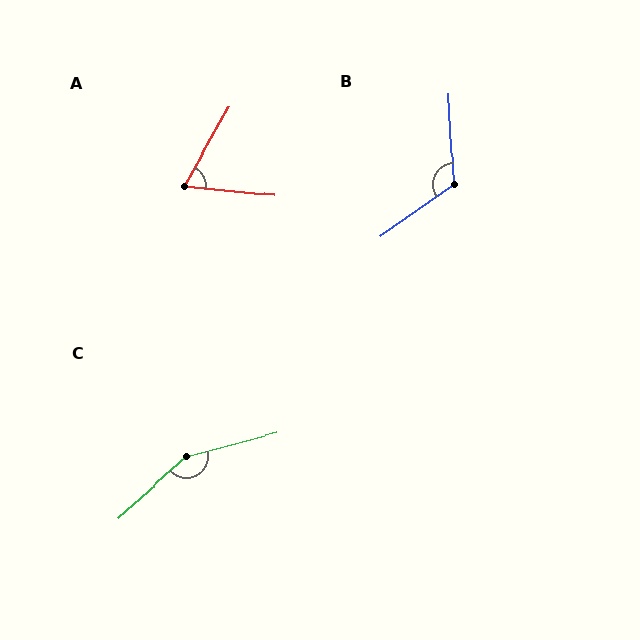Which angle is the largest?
C, at approximately 153 degrees.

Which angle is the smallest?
A, at approximately 66 degrees.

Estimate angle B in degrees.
Approximately 122 degrees.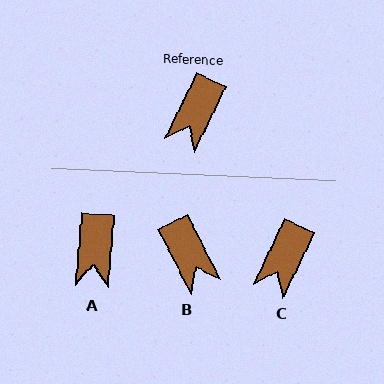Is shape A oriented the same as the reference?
No, it is off by about 21 degrees.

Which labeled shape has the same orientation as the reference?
C.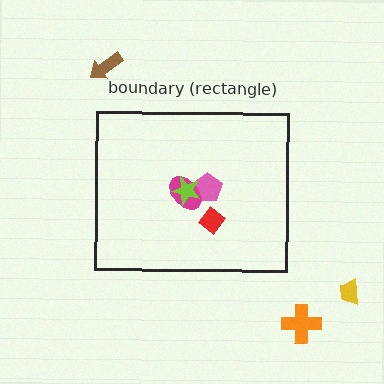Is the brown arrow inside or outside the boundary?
Outside.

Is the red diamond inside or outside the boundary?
Inside.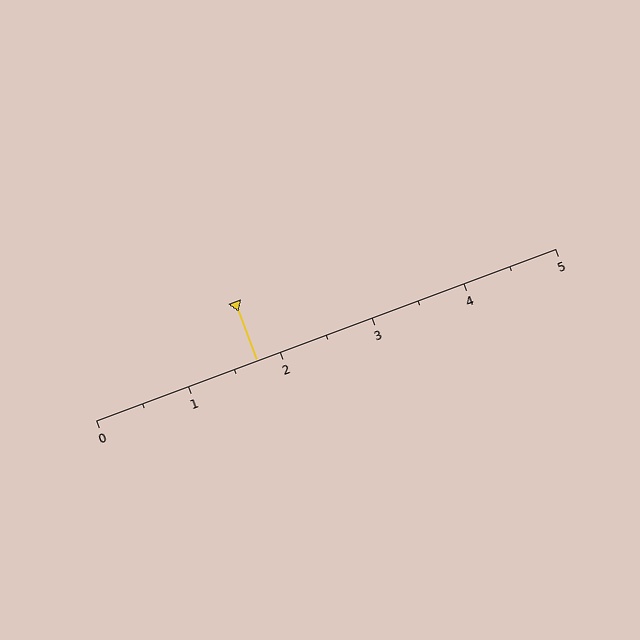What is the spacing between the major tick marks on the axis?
The major ticks are spaced 1 apart.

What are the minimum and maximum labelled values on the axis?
The axis runs from 0 to 5.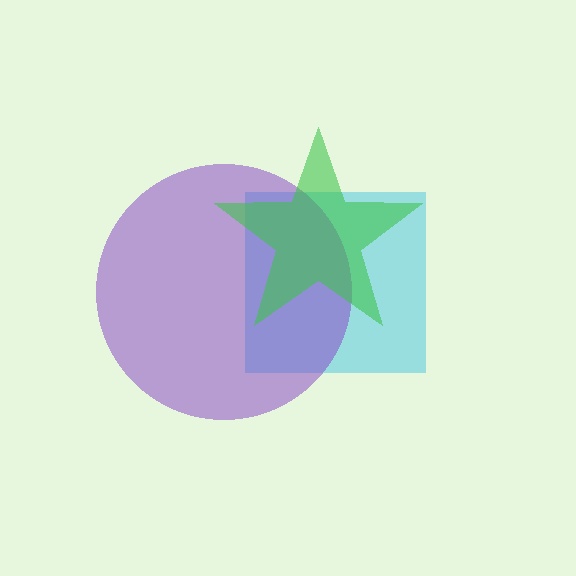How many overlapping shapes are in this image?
There are 3 overlapping shapes in the image.